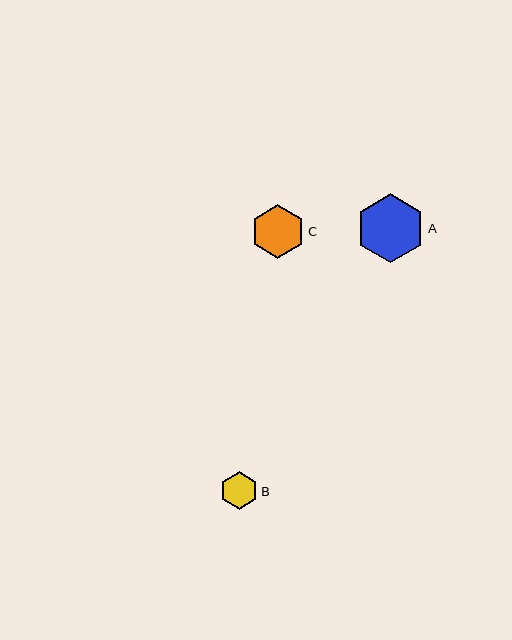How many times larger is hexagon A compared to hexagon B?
Hexagon A is approximately 1.8 times the size of hexagon B.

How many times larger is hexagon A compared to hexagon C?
Hexagon A is approximately 1.3 times the size of hexagon C.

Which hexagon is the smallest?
Hexagon B is the smallest with a size of approximately 38 pixels.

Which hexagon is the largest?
Hexagon A is the largest with a size of approximately 69 pixels.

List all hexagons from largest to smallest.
From largest to smallest: A, C, B.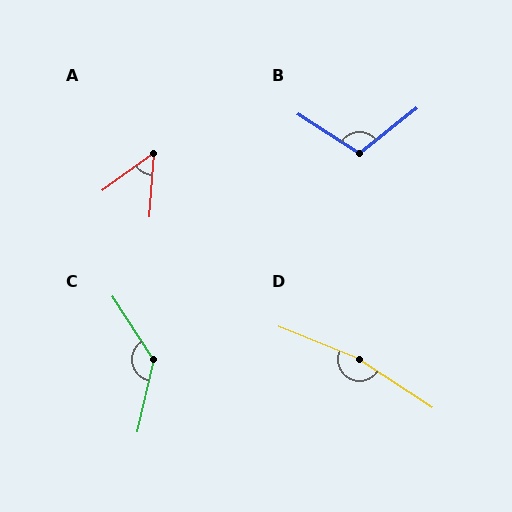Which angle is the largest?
D, at approximately 169 degrees.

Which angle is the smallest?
A, at approximately 50 degrees.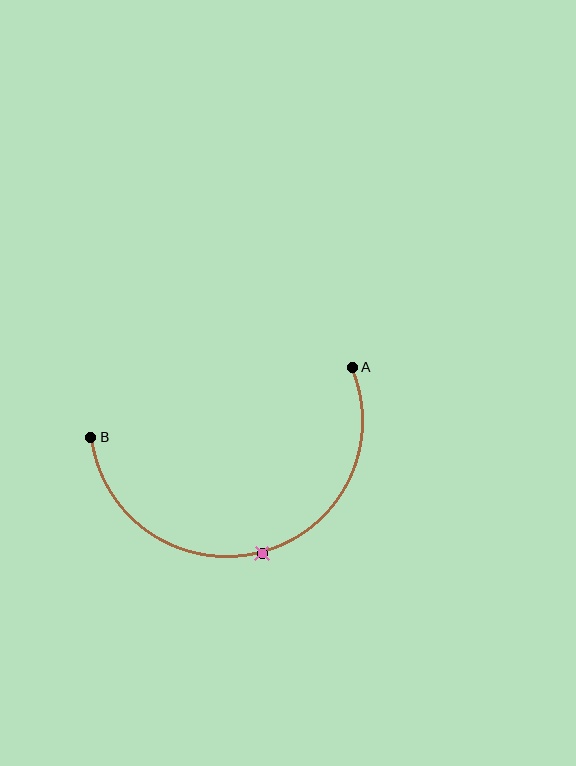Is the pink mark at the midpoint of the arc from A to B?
Yes. The pink mark lies on the arc at equal arc-length from both A and B — it is the arc midpoint.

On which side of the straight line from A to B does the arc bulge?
The arc bulges below the straight line connecting A and B.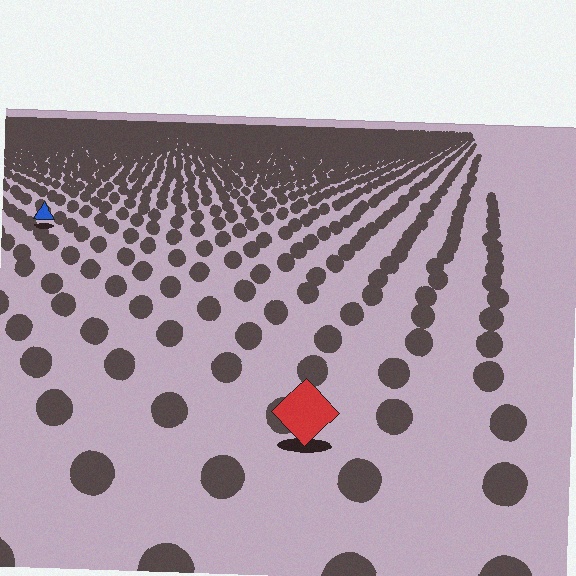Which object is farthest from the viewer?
The blue triangle is farthest from the viewer. It appears smaller and the ground texture around it is denser.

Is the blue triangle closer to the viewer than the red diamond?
No. The red diamond is closer — you can tell from the texture gradient: the ground texture is coarser near it.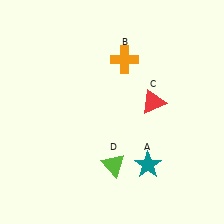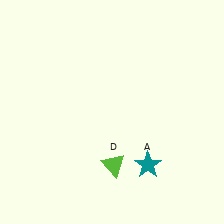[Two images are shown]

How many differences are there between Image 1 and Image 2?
There are 2 differences between the two images.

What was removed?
The red triangle (C), the orange cross (B) were removed in Image 2.